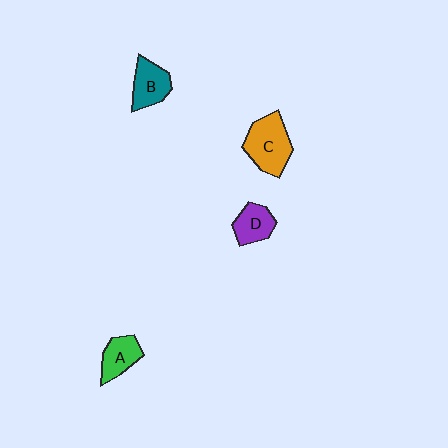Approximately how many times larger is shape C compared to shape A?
Approximately 1.6 times.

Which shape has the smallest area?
Shape D (purple).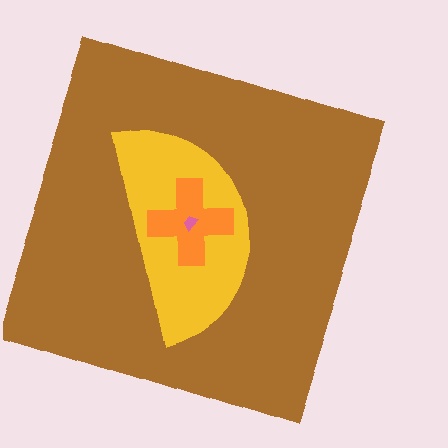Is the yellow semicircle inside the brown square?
Yes.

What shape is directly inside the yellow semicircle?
The orange cross.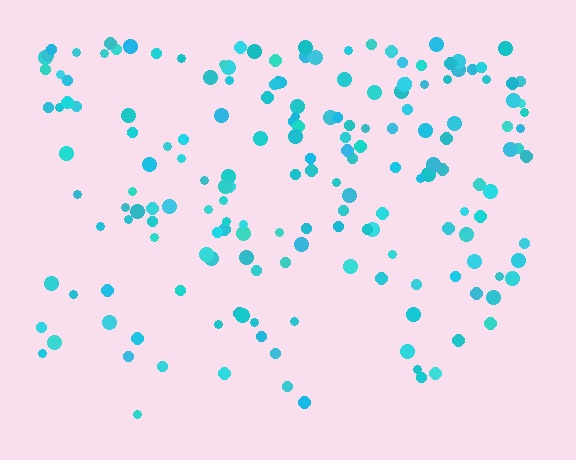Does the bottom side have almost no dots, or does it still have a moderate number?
Still a moderate number, just noticeably fewer than the top.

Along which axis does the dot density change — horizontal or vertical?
Vertical.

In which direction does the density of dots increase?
From bottom to top, with the top side densest.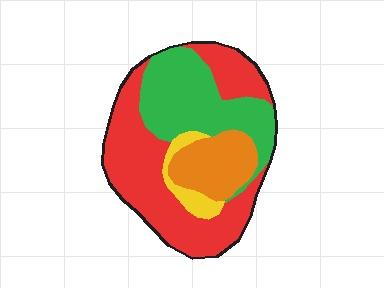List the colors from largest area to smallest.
From largest to smallest: red, green, orange, yellow.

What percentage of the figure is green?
Green takes up about one third (1/3) of the figure.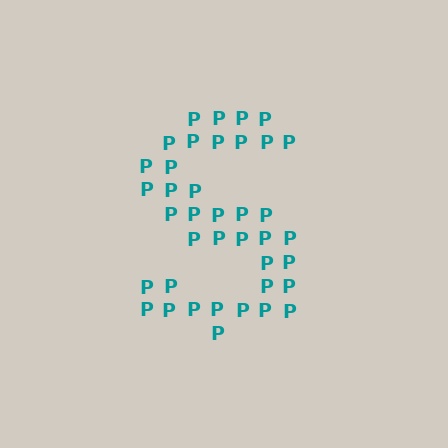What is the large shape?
The large shape is the letter S.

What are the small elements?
The small elements are letter P's.